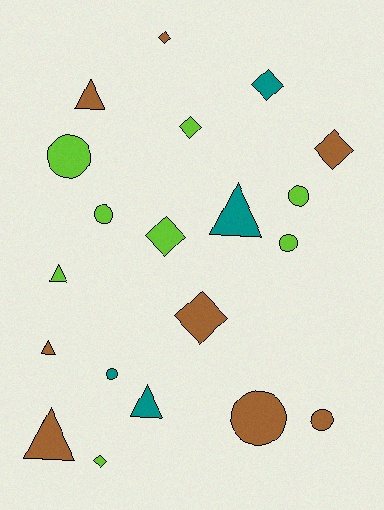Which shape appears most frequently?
Circle, with 7 objects.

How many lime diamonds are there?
There are 3 lime diamonds.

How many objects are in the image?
There are 20 objects.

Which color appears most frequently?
Lime, with 8 objects.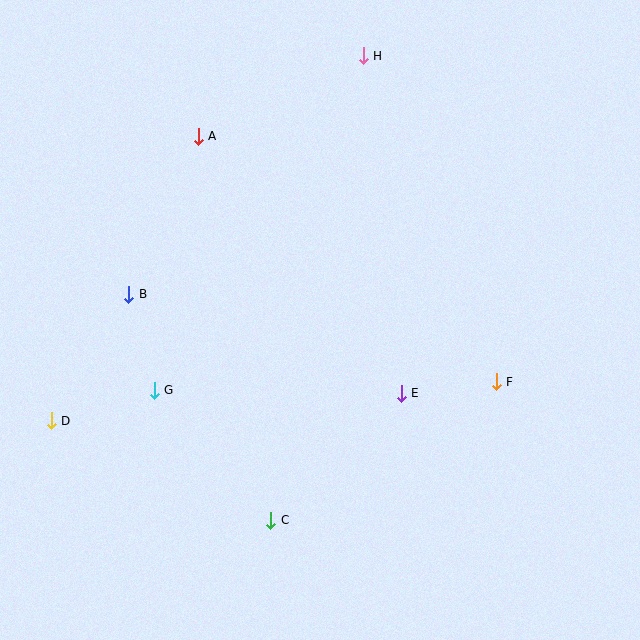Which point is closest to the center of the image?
Point E at (401, 393) is closest to the center.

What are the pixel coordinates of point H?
Point H is at (363, 56).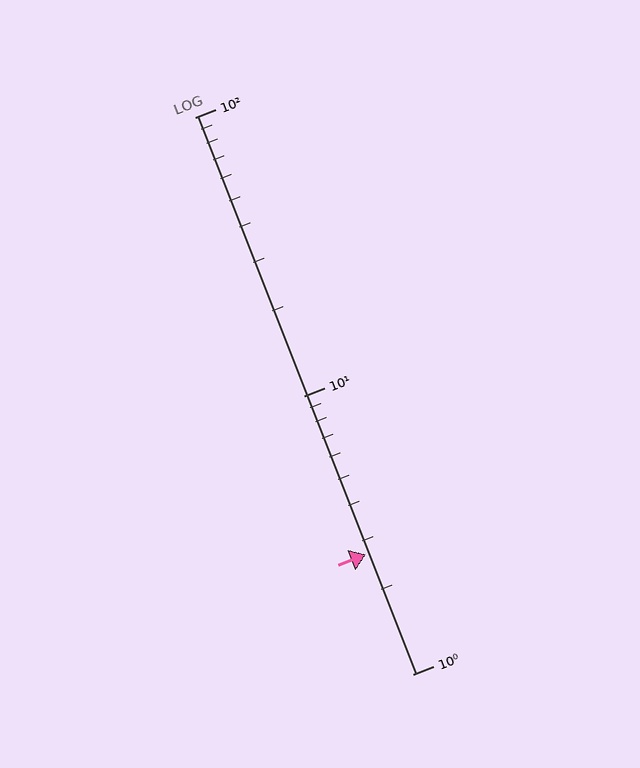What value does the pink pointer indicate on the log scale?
The pointer indicates approximately 2.7.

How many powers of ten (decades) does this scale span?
The scale spans 2 decades, from 1 to 100.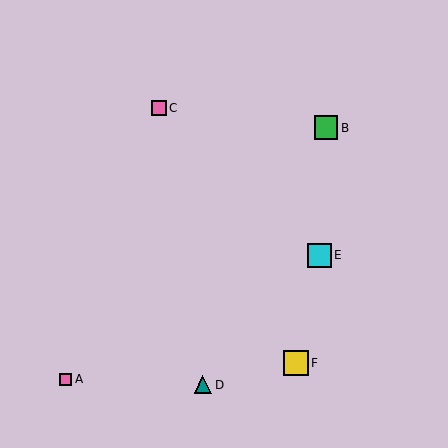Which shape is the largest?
The yellow square (labeled F) is the largest.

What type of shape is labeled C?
Shape C is a pink square.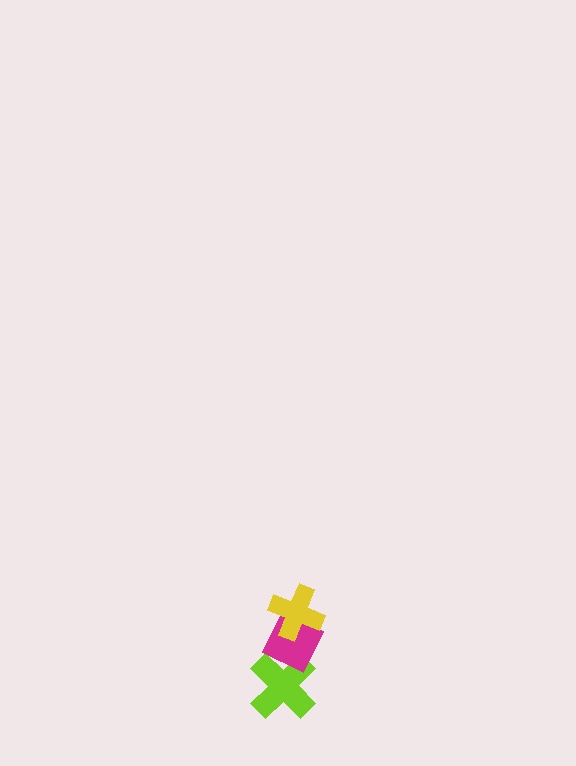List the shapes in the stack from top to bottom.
From top to bottom: the yellow cross, the magenta diamond, the lime cross.